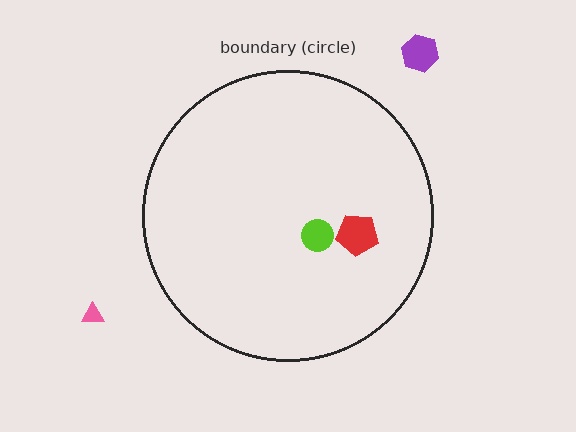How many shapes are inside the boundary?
2 inside, 2 outside.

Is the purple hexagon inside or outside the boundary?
Outside.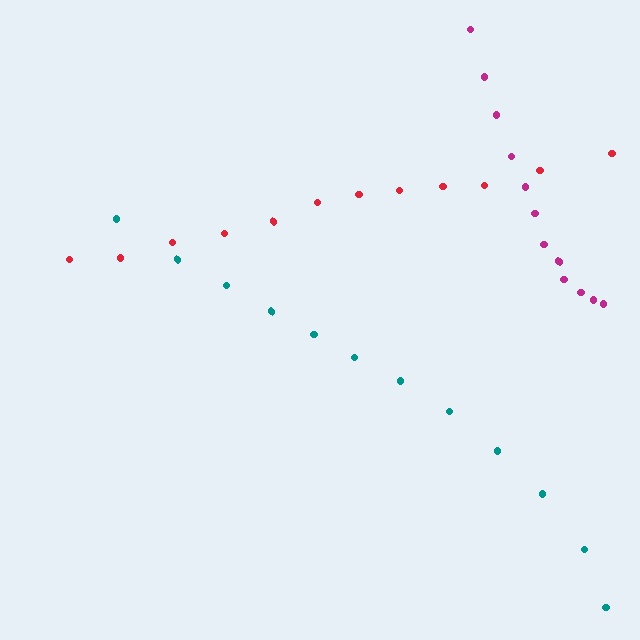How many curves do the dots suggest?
There are 3 distinct paths.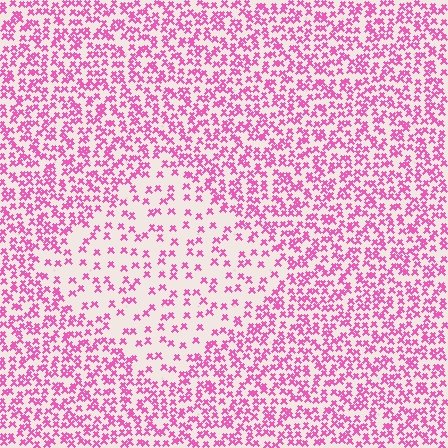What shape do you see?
I see a diamond.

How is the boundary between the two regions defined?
The boundary is defined by a change in element density (approximately 2.3x ratio). All elements are the same color, size, and shape.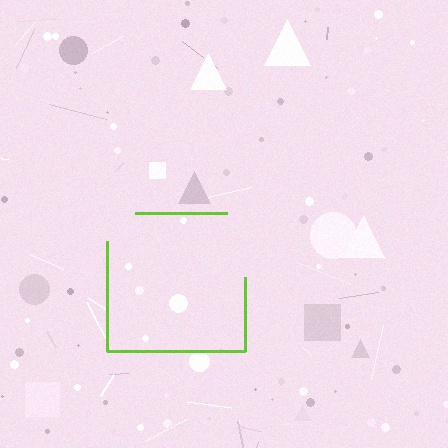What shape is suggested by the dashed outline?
The dashed outline suggests a square.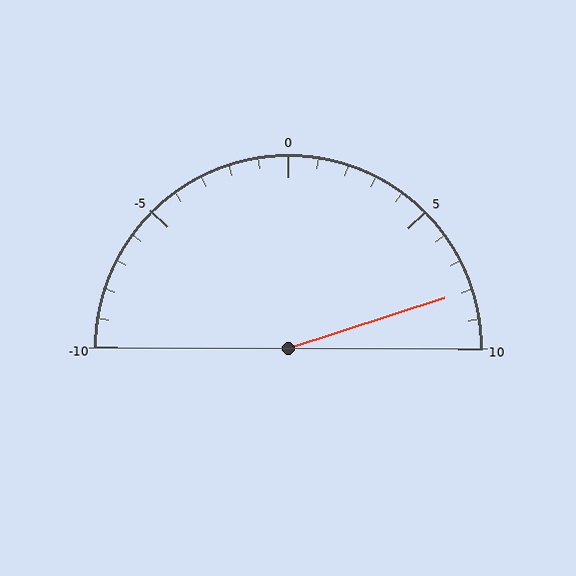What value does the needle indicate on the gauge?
The needle indicates approximately 8.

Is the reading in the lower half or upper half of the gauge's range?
The reading is in the upper half of the range (-10 to 10).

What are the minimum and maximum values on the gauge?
The gauge ranges from -10 to 10.